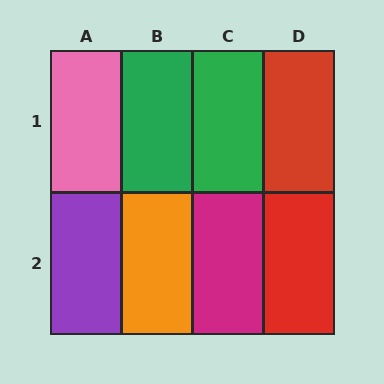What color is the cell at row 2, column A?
Purple.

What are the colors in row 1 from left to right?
Pink, green, green, red.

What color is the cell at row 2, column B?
Orange.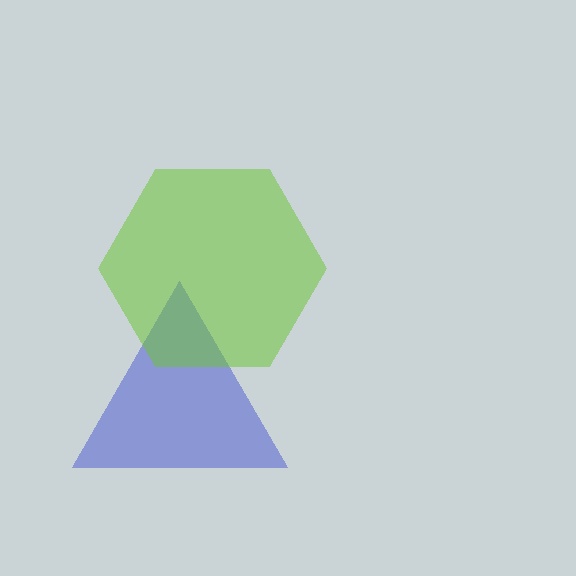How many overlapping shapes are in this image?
There are 2 overlapping shapes in the image.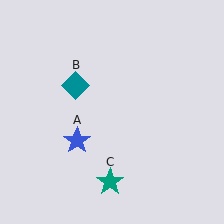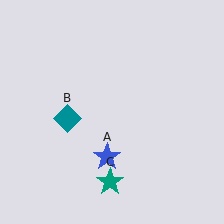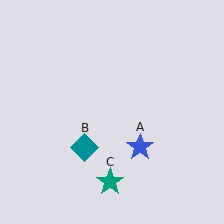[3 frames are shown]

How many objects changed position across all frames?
2 objects changed position: blue star (object A), teal diamond (object B).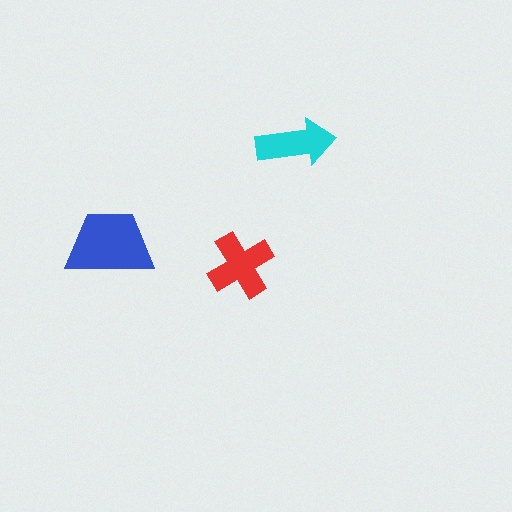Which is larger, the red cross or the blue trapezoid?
The blue trapezoid.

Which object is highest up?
The cyan arrow is topmost.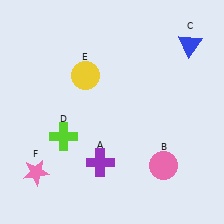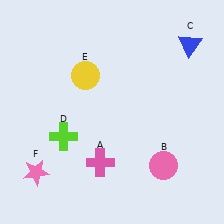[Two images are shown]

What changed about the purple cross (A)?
In Image 1, A is purple. In Image 2, it changed to pink.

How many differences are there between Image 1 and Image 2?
There is 1 difference between the two images.